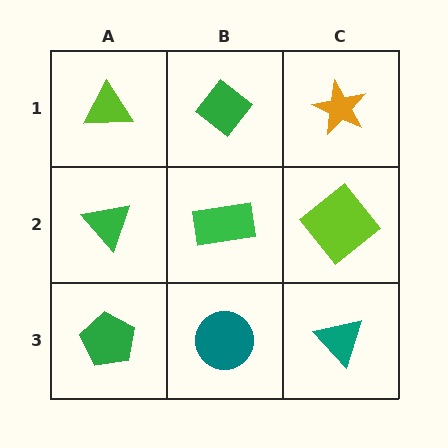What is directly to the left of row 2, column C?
A green rectangle.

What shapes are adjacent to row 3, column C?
A lime diamond (row 2, column C), a teal circle (row 3, column B).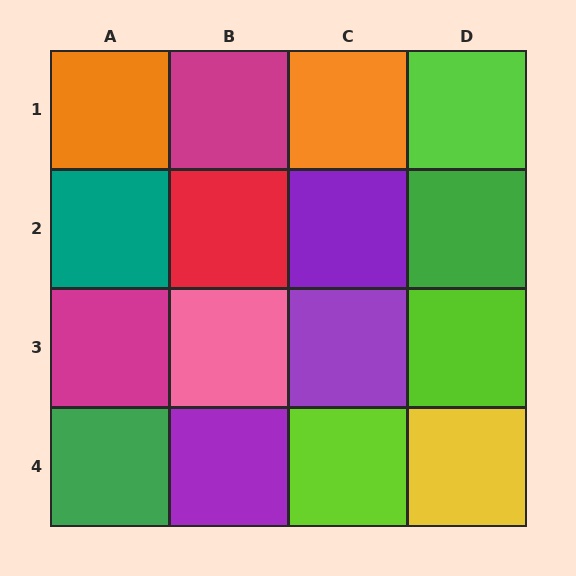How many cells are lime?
3 cells are lime.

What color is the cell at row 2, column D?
Green.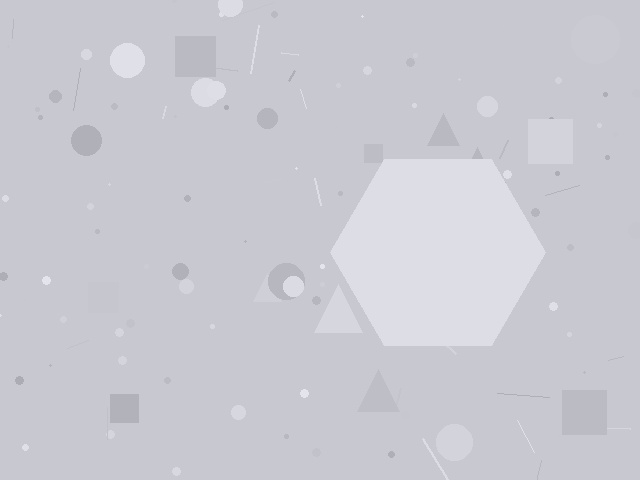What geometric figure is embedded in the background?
A hexagon is embedded in the background.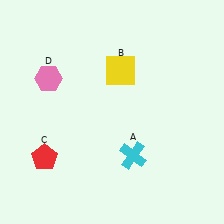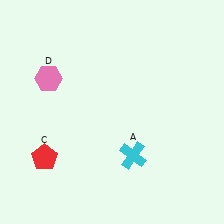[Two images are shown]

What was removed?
The yellow square (B) was removed in Image 2.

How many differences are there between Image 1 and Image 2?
There is 1 difference between the two images.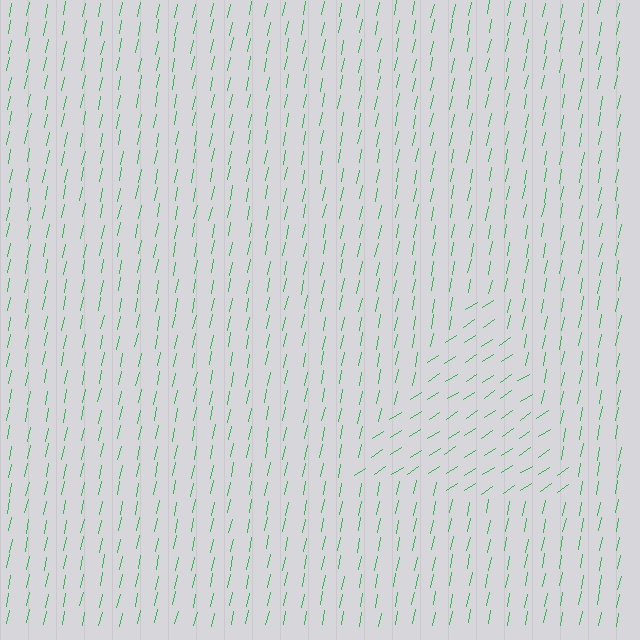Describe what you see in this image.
The image is filled with small green line segments. A triangle region in the image has lines oriented differently from the surrounding lines, creating a visible texture boundary.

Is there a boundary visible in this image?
Yes, there is a texture boundary formed by a change in line orientation.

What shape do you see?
I see a triangle.